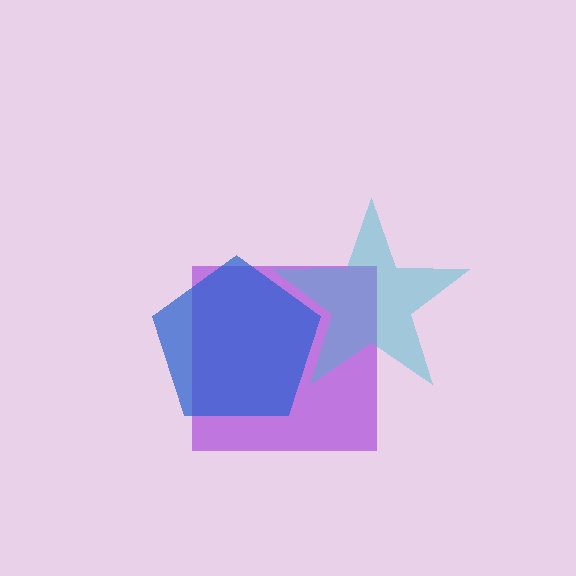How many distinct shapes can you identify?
There are 3 distinct shapes: a purple square, a cyan star, a blue pentagon.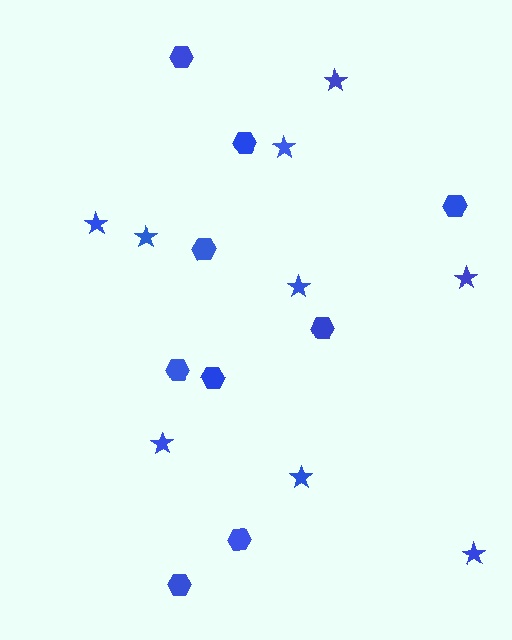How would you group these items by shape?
There are 2 groups: one group of stars (9) and one group of hexagons (9).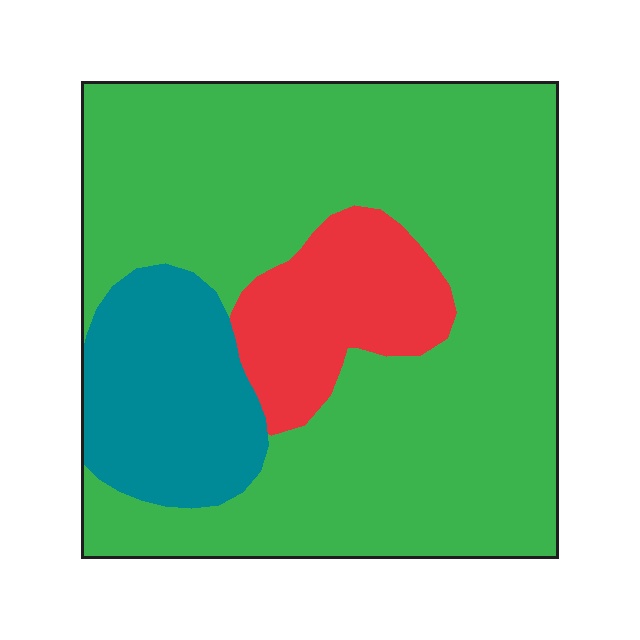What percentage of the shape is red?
Red takes up about one eighth (1/8) of the shape.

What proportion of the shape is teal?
Teal takes up less than a sixth of the shape.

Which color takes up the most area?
Green, at roughly 70%.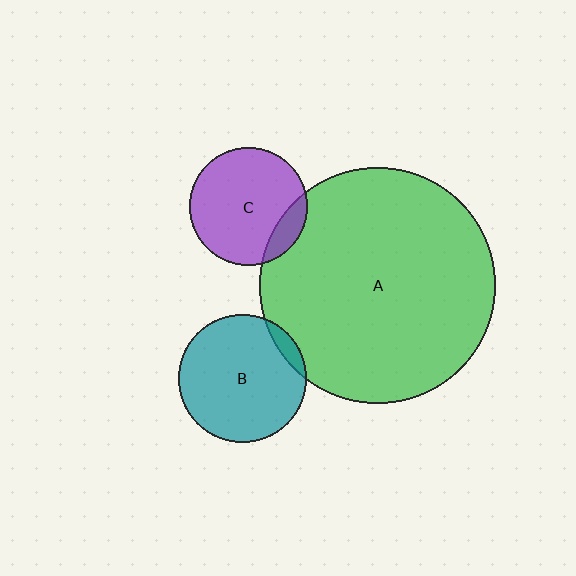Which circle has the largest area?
Circle A (green).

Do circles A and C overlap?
Yes.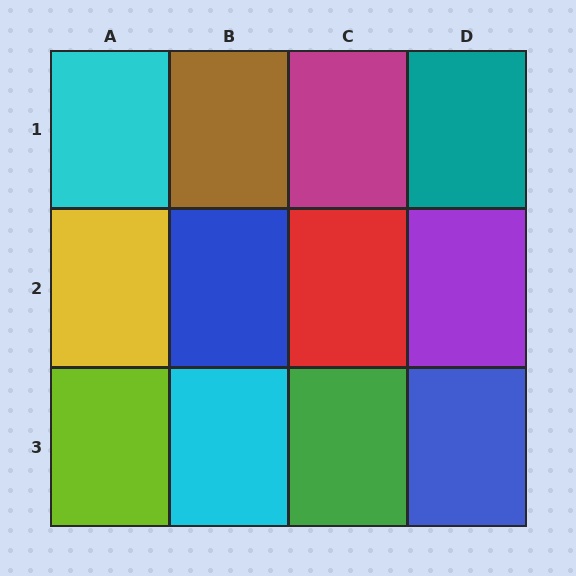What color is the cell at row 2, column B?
Blue.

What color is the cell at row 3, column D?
Blue.